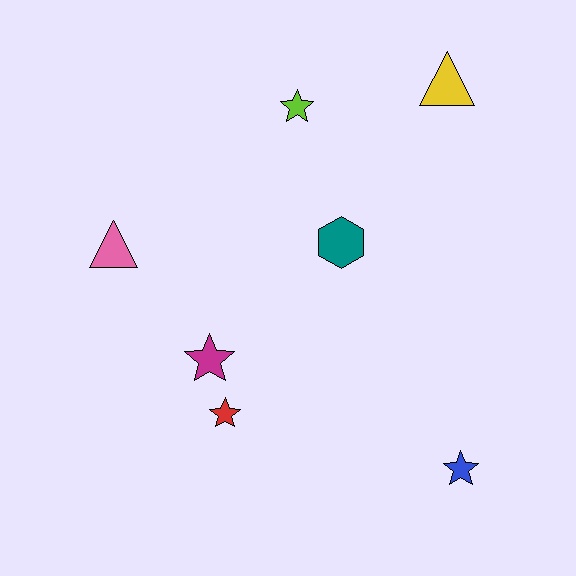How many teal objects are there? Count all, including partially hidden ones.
There is 1 teal object.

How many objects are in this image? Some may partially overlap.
There are 7 objects.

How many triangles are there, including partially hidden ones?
There are 2 triangles.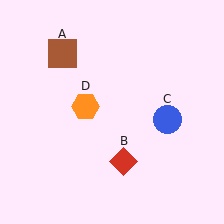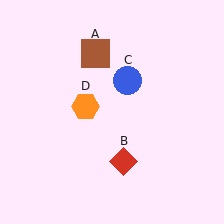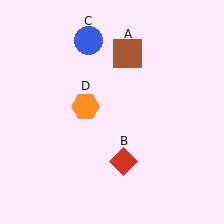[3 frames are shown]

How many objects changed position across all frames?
2 objects changed position: brown square (object A), blue circle (object C).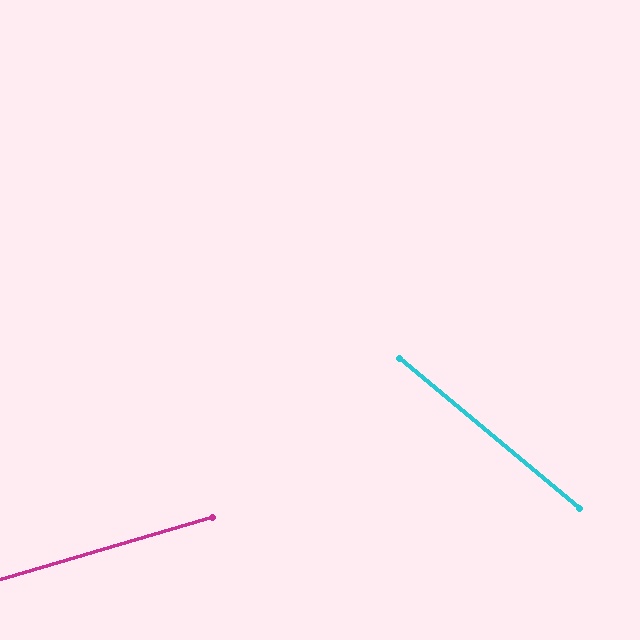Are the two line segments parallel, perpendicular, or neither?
Neither parallel nor perpendicular — they differ by about 56°.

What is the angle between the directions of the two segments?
Approximately 56 degrees.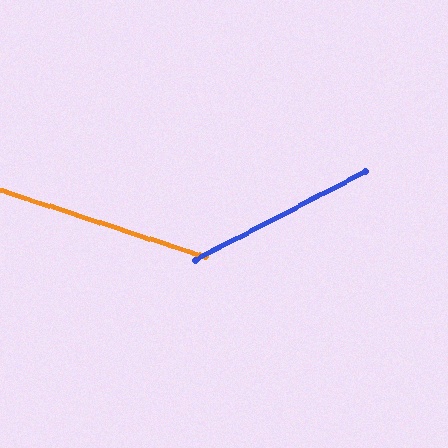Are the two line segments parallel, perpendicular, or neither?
Neither parallel nor perpendicular — they differ by about 45°.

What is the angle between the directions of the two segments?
Approximately 45 degrees.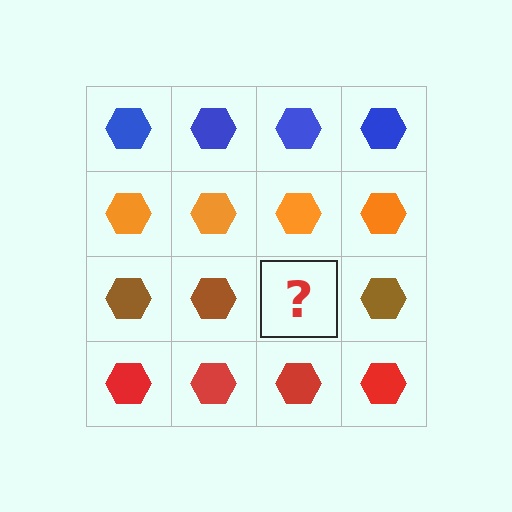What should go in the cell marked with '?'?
The missing cell should contain a brown hexagon.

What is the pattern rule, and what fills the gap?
The rule is that each row has a consistent color. The gap should be filled with a brown hexagon.